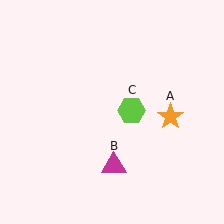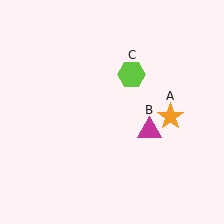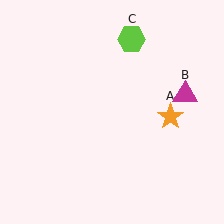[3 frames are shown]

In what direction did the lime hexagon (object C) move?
The lime hexagon (object C) moved up.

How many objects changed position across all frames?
2 objects changed position: magenta triangle (object B), lime hexagon (object C).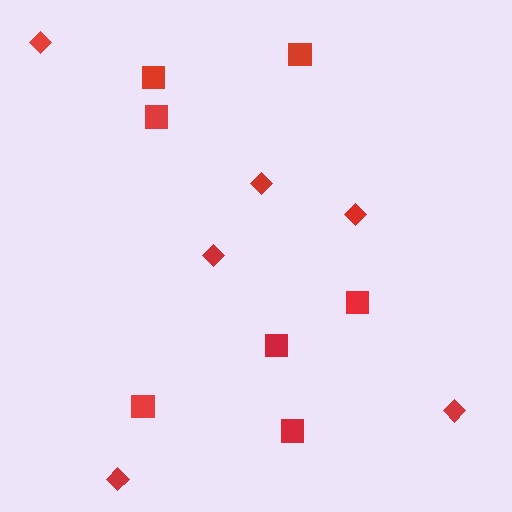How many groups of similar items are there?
There are 2 groups: one group of squares (7) and one group of diamonds (6).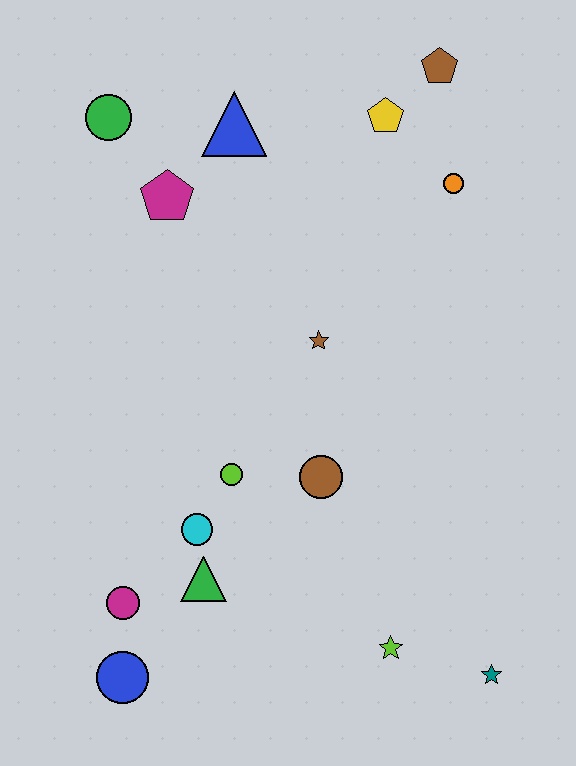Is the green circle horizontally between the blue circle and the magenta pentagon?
No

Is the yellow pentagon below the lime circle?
No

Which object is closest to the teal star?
The lime star is closest to the teal star.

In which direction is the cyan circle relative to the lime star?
The cyan circle is to the left of the lime star.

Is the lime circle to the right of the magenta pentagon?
Yes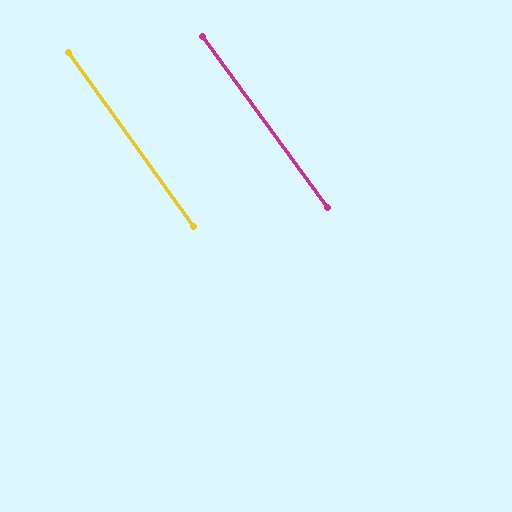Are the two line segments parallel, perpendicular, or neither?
Parallel — their directions differ by only 0.6°.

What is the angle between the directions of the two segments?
Approximately 1 degree.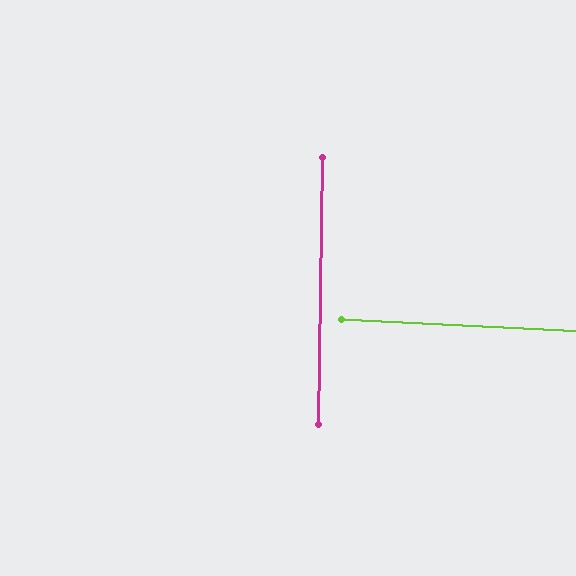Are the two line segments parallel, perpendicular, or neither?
Perpendicular — they meet at approximately 88°.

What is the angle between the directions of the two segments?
Approximately 88 degrees.